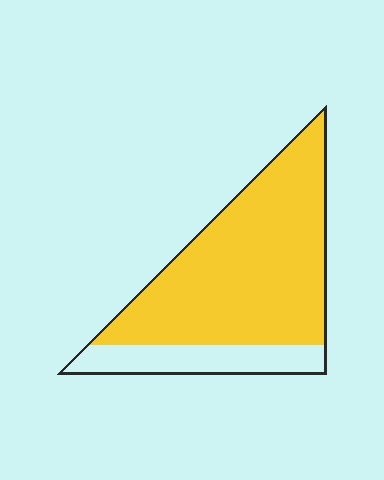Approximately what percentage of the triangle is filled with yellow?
Approximately 80%.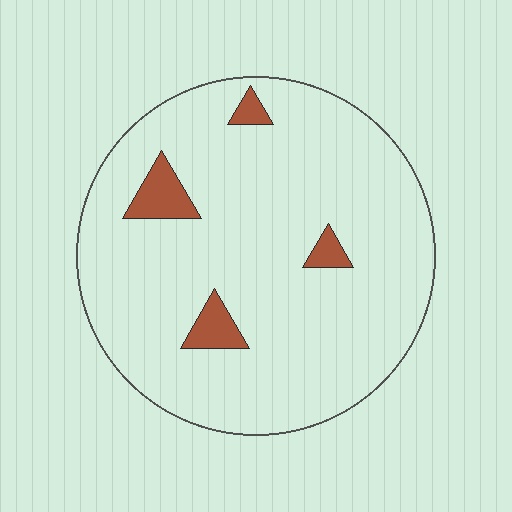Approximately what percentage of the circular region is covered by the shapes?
Approximately 5%.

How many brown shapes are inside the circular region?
4.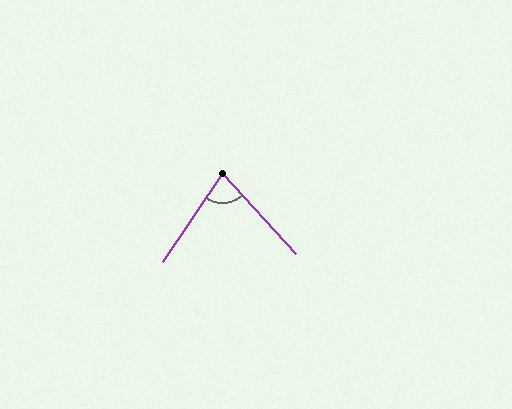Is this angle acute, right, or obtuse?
It is acute.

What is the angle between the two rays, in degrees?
Approximately 77 degrees.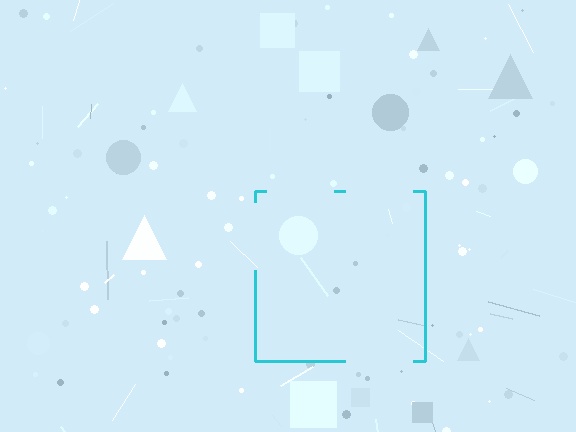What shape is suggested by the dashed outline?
The dashed outline suggests a square.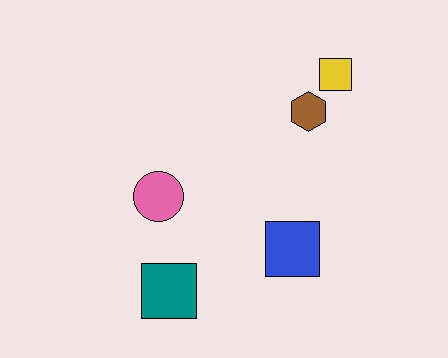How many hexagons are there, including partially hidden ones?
There is 1 hexagon.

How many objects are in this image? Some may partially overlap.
There are 5 objects.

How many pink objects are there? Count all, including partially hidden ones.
There is 1 pink object.